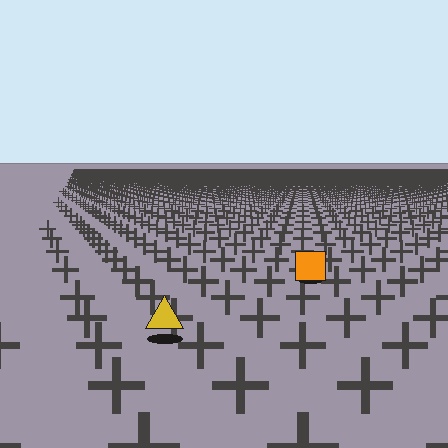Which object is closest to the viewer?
The yellow triangle is closest. The texture marks near it are larger and more spread out.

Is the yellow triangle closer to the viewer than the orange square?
Yes. The yellow triangle is closer — you can tell from the texture gradient: the ground texture is coarser near it.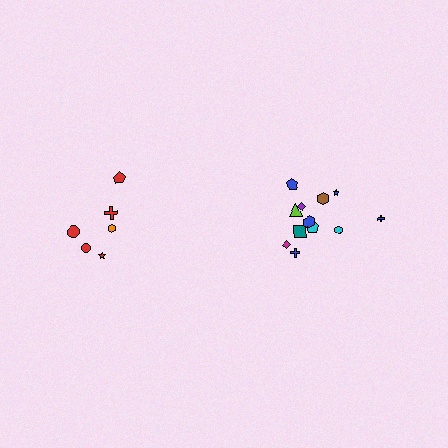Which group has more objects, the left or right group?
The right group.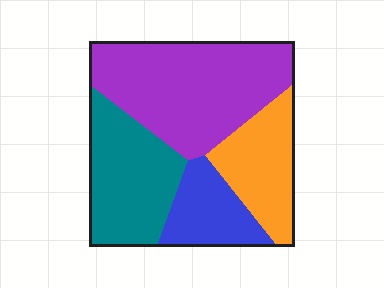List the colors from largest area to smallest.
From largest to smallest: purple, teal, orange, blue.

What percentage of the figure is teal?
Teal covers roughly 25% of the figure.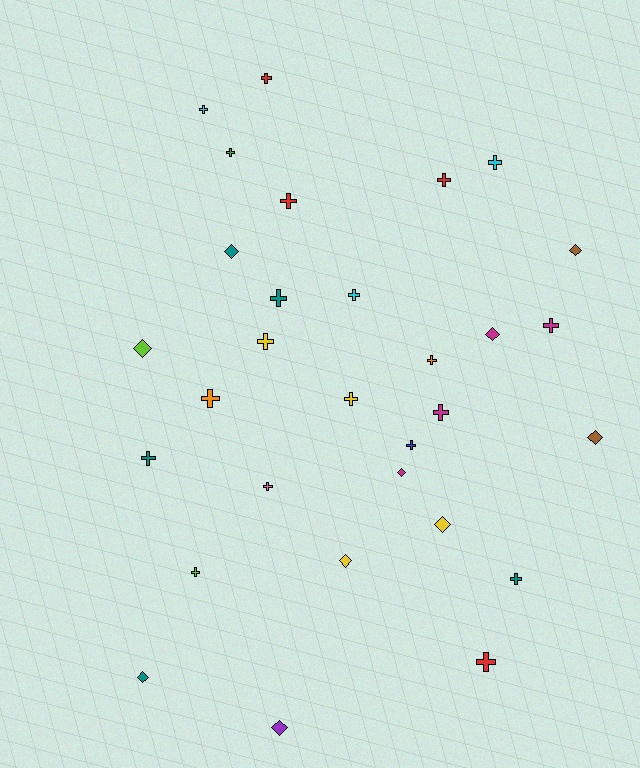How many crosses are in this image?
There are 20 crosses.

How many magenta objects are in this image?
There are 4 magenta objects.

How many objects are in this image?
There are 30 objects.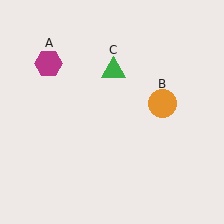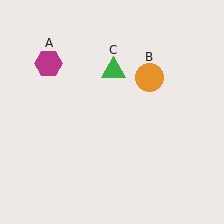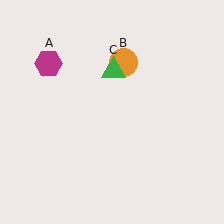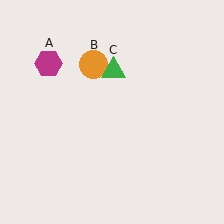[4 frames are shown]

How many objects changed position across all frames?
1 object changed position: orange circle (object B).